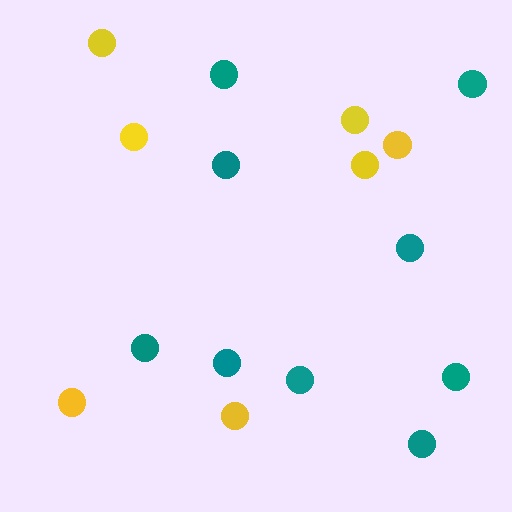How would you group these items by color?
There are 2 groups: one group of teal circles (9) and one group of yellow circles (7).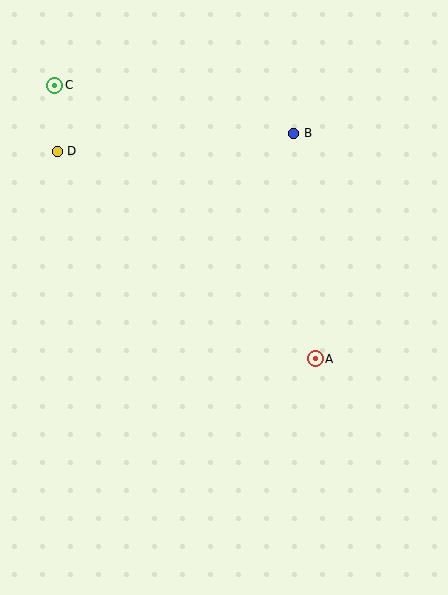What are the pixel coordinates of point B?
Point B is at (294, 133).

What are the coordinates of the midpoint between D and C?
The midpoint between D and C is at (56, 118).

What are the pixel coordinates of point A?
Point A is at (315, 359).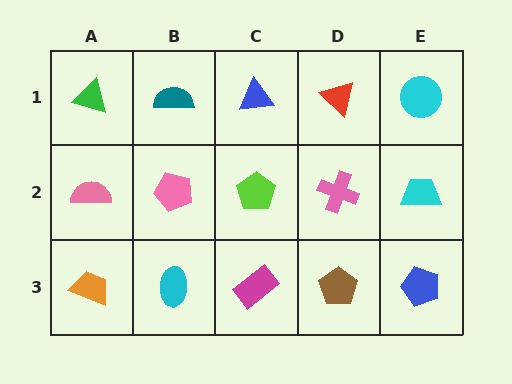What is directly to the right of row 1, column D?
A cyan circle.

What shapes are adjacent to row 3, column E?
A cyan trapezoid (row 2, column E), a brown pentagon (row 3, column D).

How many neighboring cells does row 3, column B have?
3.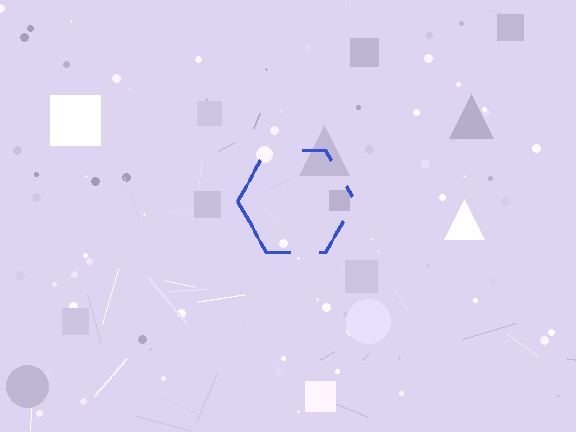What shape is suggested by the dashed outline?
The dashed outline suggests a hexagon.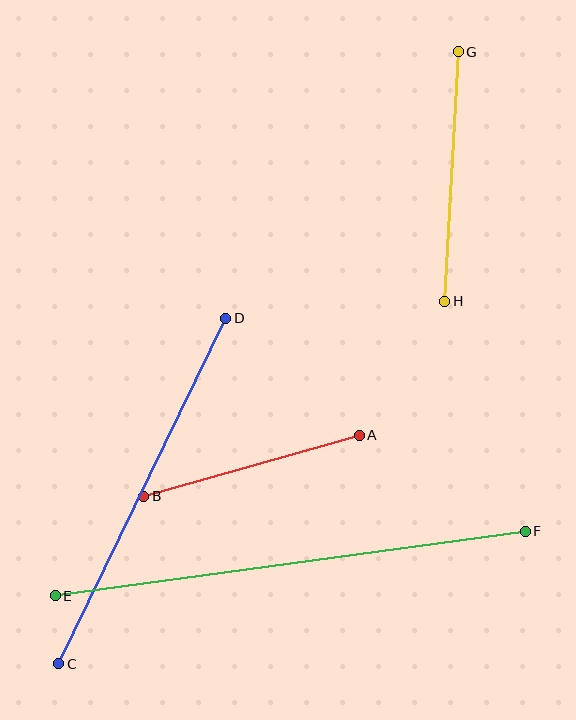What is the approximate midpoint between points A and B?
The midpoint is at approximately (251, 466) pixels.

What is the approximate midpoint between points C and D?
The midpoint is at approximately (142, 491) pixels.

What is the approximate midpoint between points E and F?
The midpoint is at approximately (290, 563) pixels.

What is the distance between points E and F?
The distance is approximately 474 pixels.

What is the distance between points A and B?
The distance is approximately 224 pixels.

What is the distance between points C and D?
The distance is approximately 384 pixels.